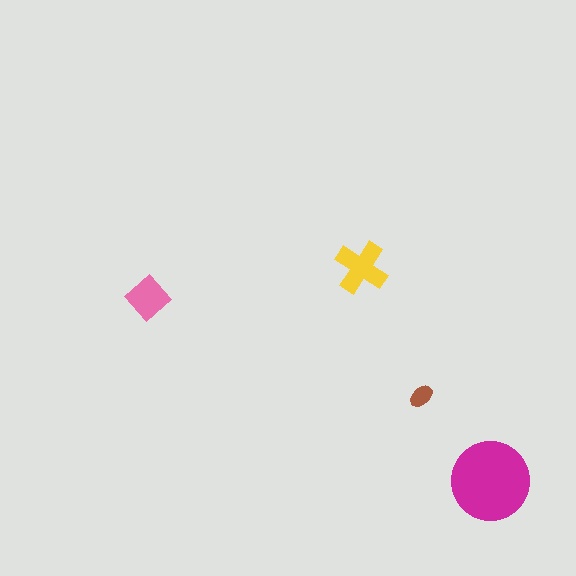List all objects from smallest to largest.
The brown ellipse, the pink diamond, the yellow cross, the magenta circle.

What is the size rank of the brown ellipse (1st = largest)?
4th.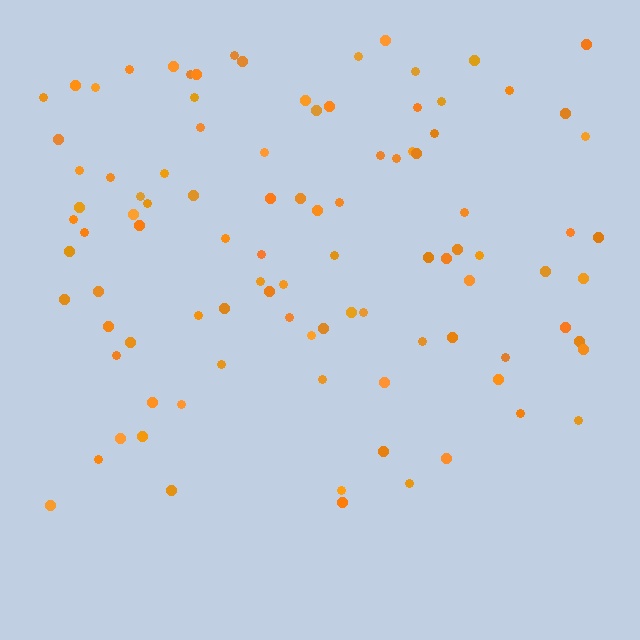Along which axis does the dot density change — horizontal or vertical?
Vertical.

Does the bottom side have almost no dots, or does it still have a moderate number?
Still a moderate number, just noticeably fewer than the top.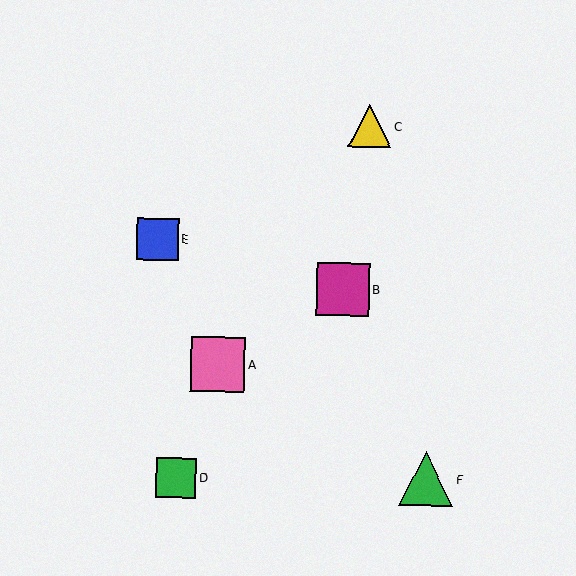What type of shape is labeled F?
Shape F is a green triangle.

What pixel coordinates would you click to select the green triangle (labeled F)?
Click at (426, 479) to select the green triangle F.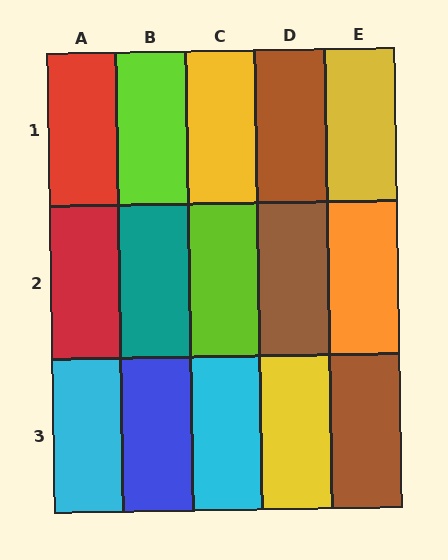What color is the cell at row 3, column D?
Yellow.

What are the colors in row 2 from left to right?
Red, teal, lime, brown, orange.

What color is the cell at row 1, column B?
Lime.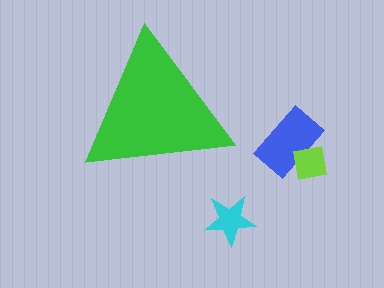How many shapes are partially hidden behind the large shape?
0 shapes are partially hidden.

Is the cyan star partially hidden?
No, the cyan star is fully visible.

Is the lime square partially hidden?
No, the lime square is fully visible.